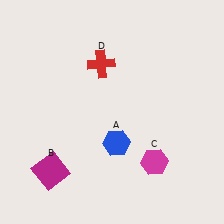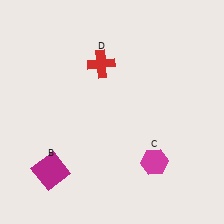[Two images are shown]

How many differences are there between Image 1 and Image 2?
There is 1 difference between the two images.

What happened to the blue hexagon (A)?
The blue hexagon (A) was removed in Image 2. It was in the bottom-right area of Image 1.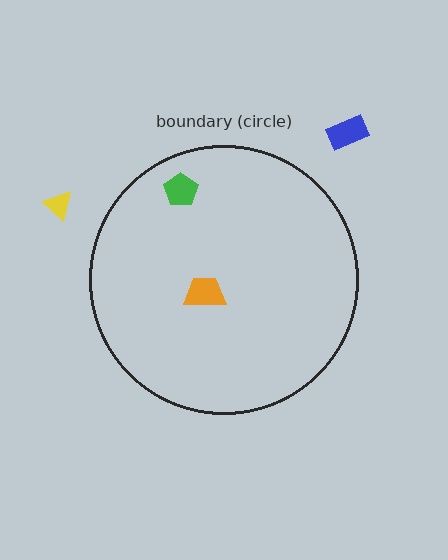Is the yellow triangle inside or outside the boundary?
Outside.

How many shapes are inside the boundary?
2 inside, 2 outside.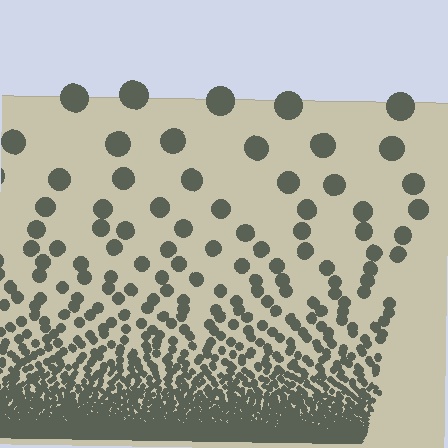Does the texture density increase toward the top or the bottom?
Density increases toward the bottom.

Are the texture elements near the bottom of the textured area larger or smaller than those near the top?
Smaller. The gradient is inverted — elements near the bottom are smaller and denser.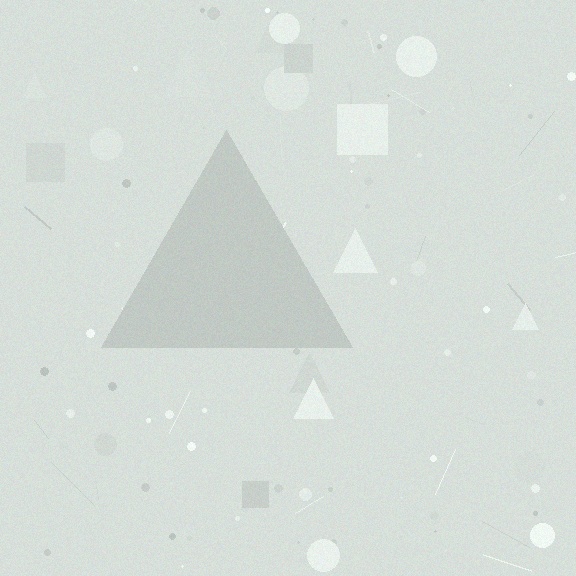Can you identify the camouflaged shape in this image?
The camouflaged shape is a triangle.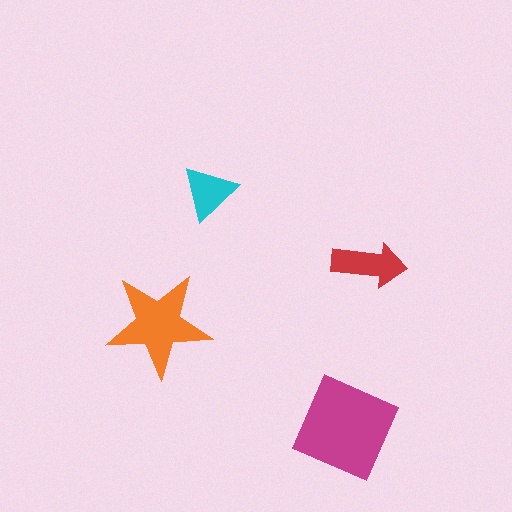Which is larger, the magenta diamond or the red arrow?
The magenta diamond.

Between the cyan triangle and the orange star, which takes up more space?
The orange star.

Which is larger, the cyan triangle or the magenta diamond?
The magenta diamond.